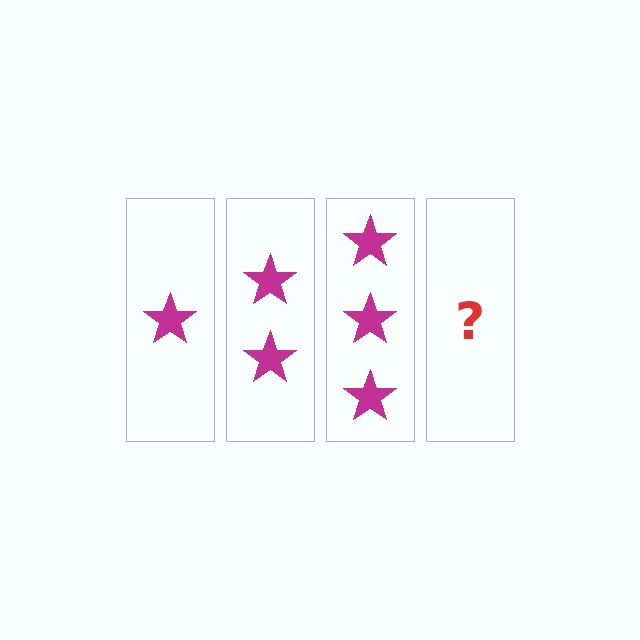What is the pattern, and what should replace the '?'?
The pattern is that each step adds one more star. The '?' should be 4 stars.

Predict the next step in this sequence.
The next step is 4 stars.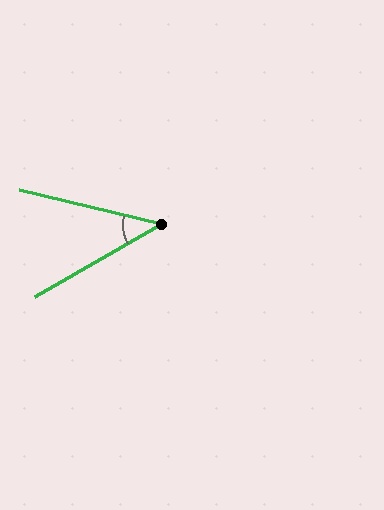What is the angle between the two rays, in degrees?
Approximately 43 degrees.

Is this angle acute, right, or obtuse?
It is acute.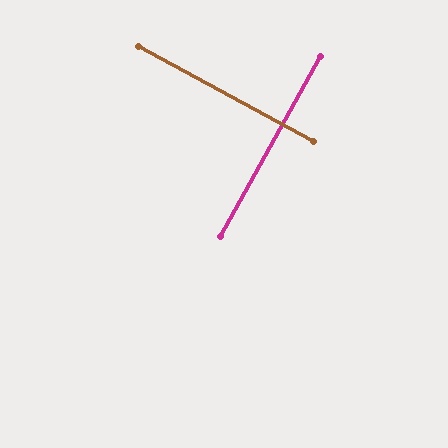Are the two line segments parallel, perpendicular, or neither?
Perpendicular — they meet at approximately 90°.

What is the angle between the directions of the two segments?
Approximately 90 degrees.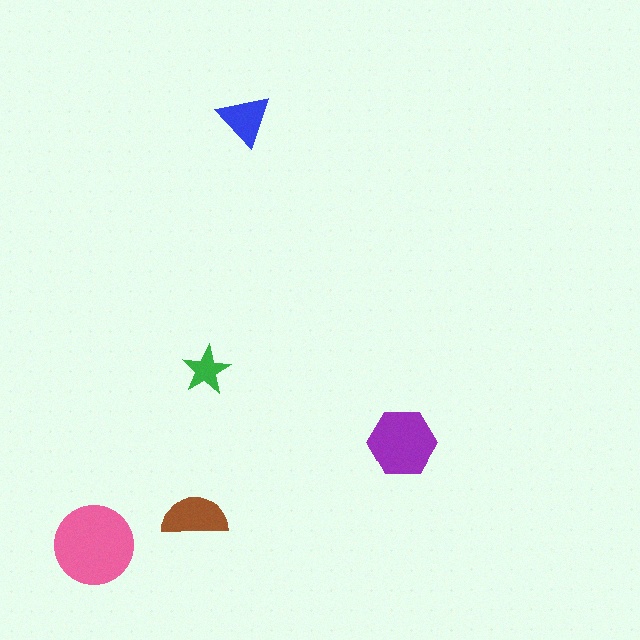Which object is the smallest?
The green star.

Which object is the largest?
The pink circle.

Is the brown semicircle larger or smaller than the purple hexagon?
Smaller.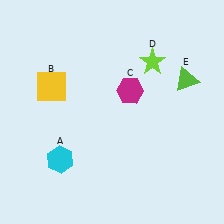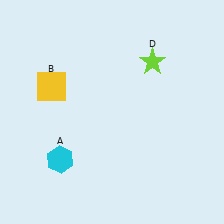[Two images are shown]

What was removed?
The magenta hexagon (C), the lime triangle (E) were removed in Image 2.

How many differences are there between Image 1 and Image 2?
There are 2 differences between the two images.